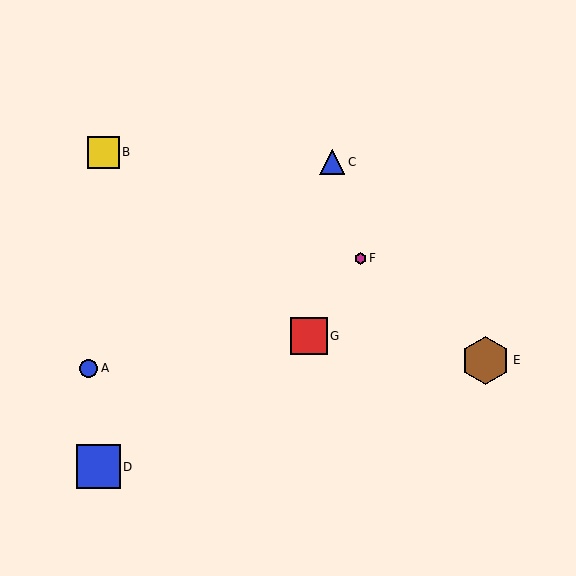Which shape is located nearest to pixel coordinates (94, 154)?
The yellow square (labeled B) at (103, 152) is nearest to that location.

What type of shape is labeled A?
Shape A is a blue circle.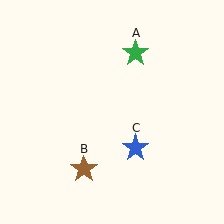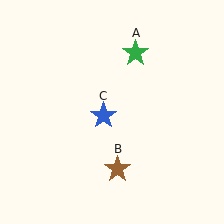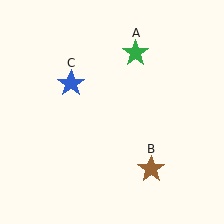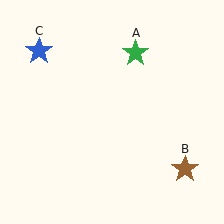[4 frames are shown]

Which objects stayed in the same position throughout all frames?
Green star (object A) remained stationary.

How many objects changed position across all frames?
2 objects changed position: brown star (object B), blue star (object C).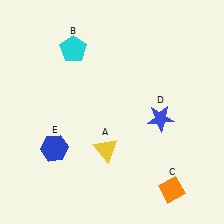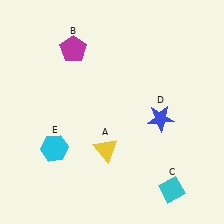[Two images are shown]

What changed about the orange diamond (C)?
In Image 1, C is orange. In Image 2, it changed to cyan.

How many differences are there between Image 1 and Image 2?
There are 3 differences between the two images.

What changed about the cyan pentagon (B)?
In Image 1, B is cyan. In Image 2, it changed to magenta.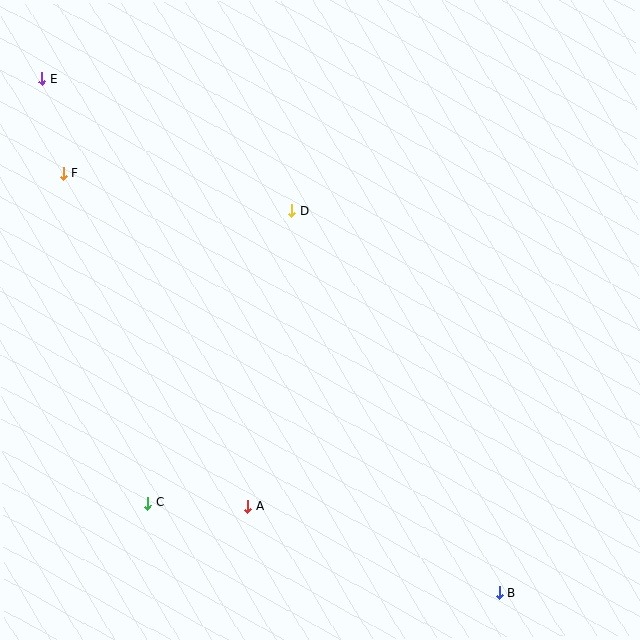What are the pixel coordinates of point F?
Point F is at (63, 173).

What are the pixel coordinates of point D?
Point D is at (292, 211).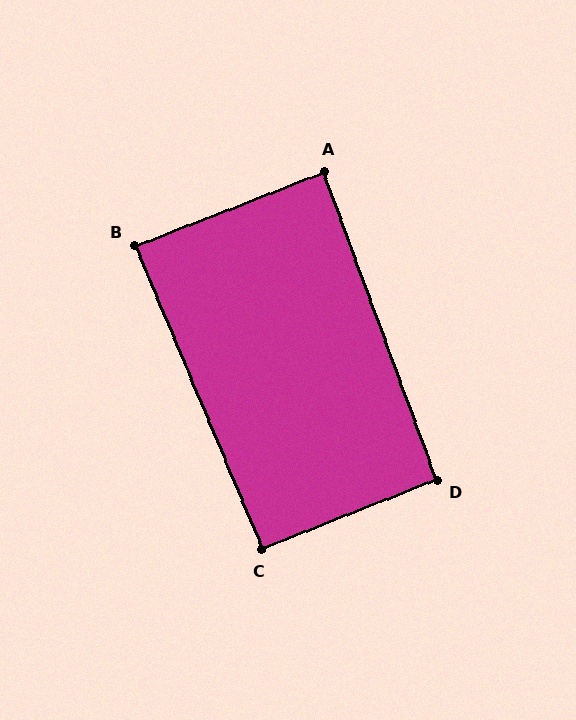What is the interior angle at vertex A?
Approximately 89 degrees (approximately right).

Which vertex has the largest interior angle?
D, at approximately 92 degrees.